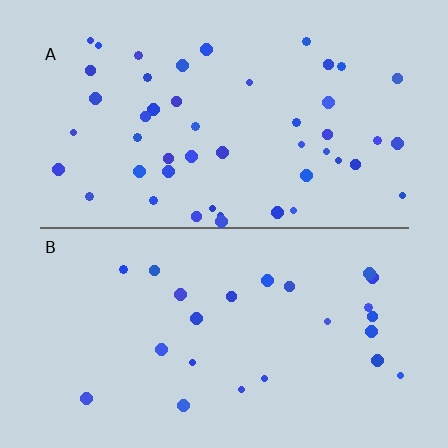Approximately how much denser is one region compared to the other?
Approximately 2.0× — region A over region B.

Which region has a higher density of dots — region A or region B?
A (the top).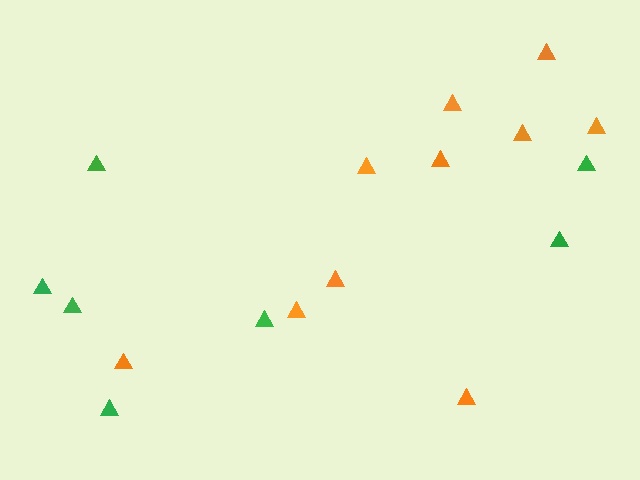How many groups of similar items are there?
There are 2 groups: one group of green triangles (7) and one group of orange triangles (10).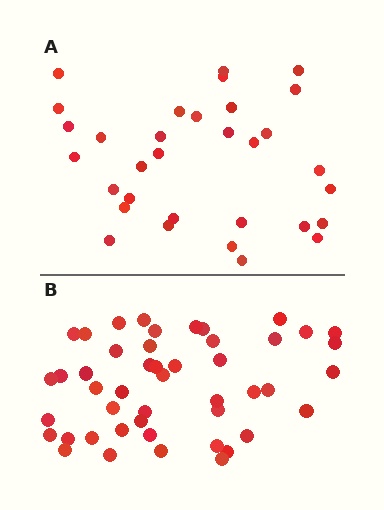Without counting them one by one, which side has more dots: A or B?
Region B (the bottom region) has more dots.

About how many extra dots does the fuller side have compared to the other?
Region B has approximately 15 more dots than region A.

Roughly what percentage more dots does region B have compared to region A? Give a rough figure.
About 45% more.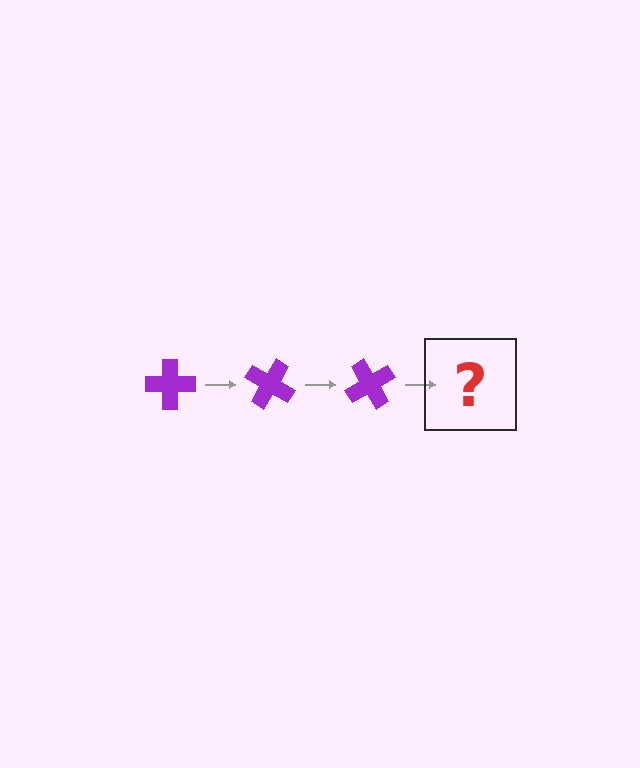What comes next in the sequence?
The next element should be a purple cross rotated 90 degrees.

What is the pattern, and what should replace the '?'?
The pattern is that the cross rotates 30 degrees each step. The '?' should be a purple cross rotated 90 degrees.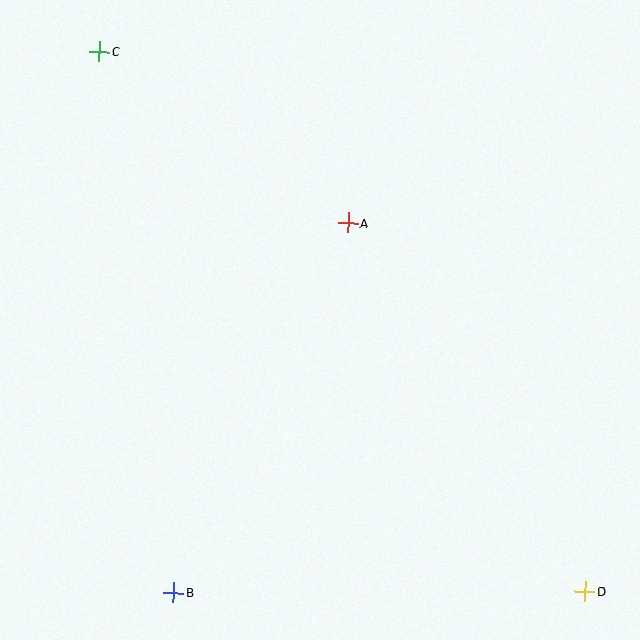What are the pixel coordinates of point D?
Point D is at (585, 591).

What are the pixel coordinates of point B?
Point B is at (173, 592).